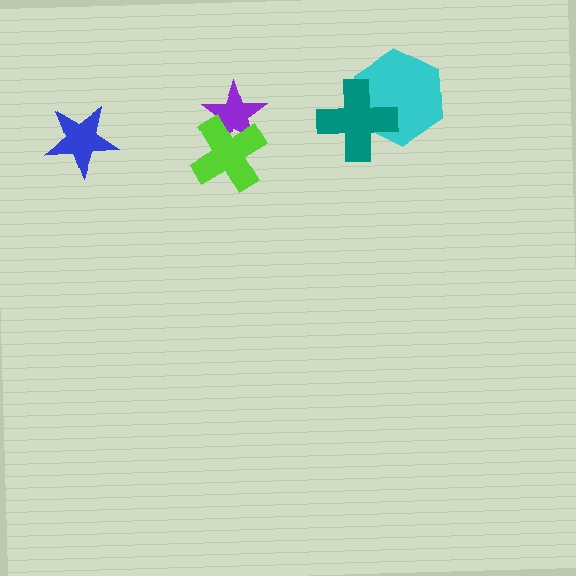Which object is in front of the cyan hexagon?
The teal cross is in front of the cyan hexagon.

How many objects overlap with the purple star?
1 object overlaps with the purple star.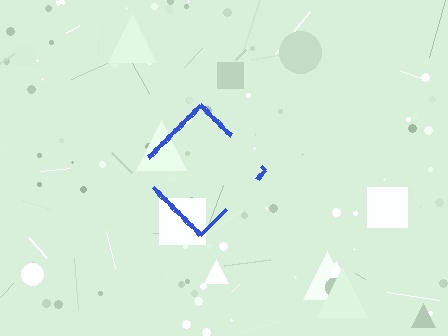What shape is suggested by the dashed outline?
The dashed outline suggests a diamond.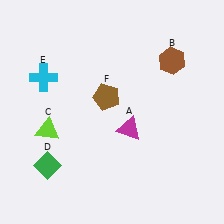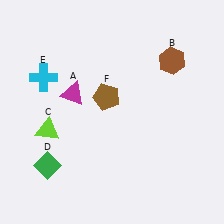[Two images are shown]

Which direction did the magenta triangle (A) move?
The magenta triangle (A) moved left.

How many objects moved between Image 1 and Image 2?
1 object moved between the two images.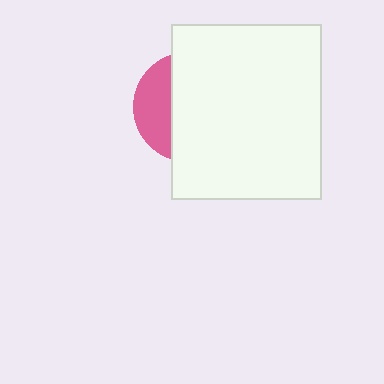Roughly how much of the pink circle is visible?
A small part of it is visible (roughly 31%).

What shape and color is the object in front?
The object in front is a white rectangle.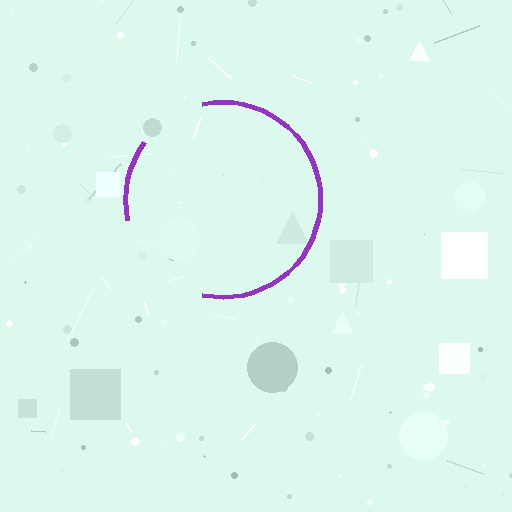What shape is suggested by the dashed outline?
The dashed outline suggests a circle.